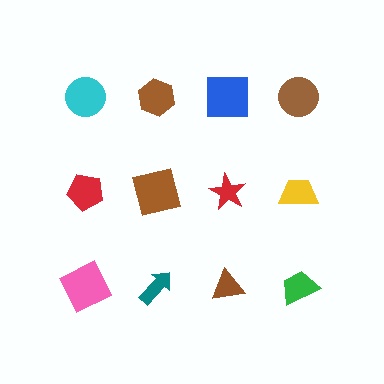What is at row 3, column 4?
A green trapezoid.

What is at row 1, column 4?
A brown circle.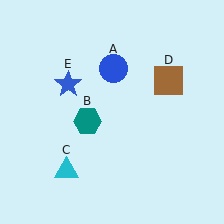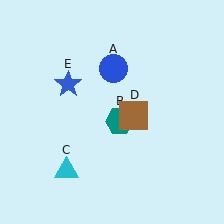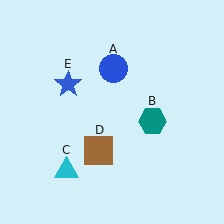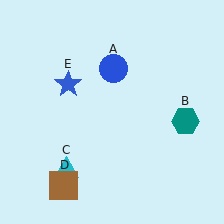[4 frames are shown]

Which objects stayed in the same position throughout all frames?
Blue circle (object A) and cyan triangle (object C) and blue star (object E) remained stationary.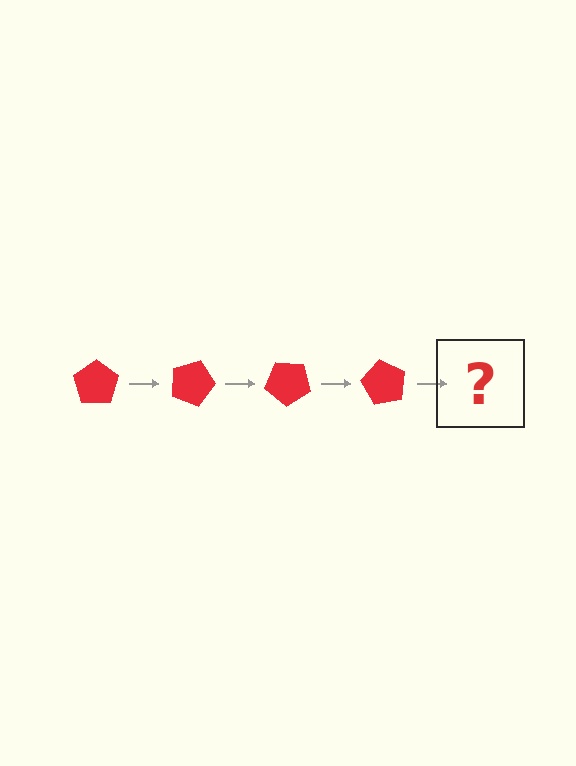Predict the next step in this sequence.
The next step is a red pentagon rotated 80 degrees.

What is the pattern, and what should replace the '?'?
The pattern is that the pentagon rotates 20 degrees each step. The '?' should be a red pentagon rotated 80 degrees.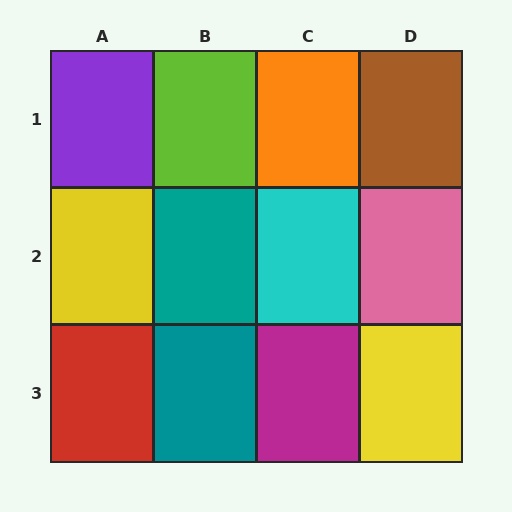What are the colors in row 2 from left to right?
Yellow, teal, cyan, pink.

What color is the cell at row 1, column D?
Brown.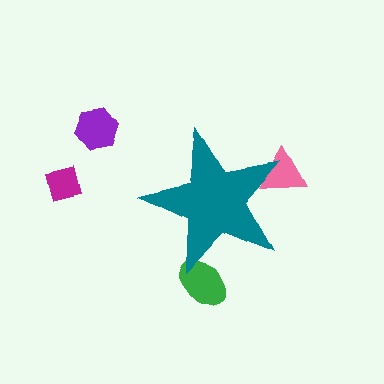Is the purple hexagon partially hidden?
No, the purple hexagon is fully visible.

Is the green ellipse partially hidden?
Yes, the green ellipse is partially hidden behind the teal star.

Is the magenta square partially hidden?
No, the magenta square is fully visible.